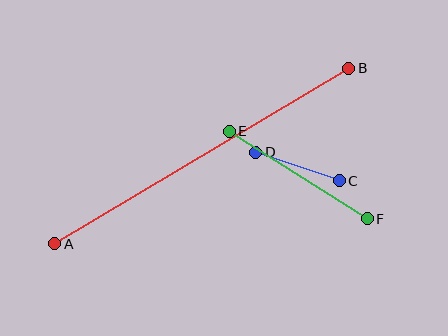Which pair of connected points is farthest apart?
Points A and B are farthest apart.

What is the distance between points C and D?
The distance is approximately 88 pixels.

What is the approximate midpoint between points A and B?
The midpoint is at approximately (202, 156) pixels.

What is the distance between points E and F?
The distance is approximately 163 pixels.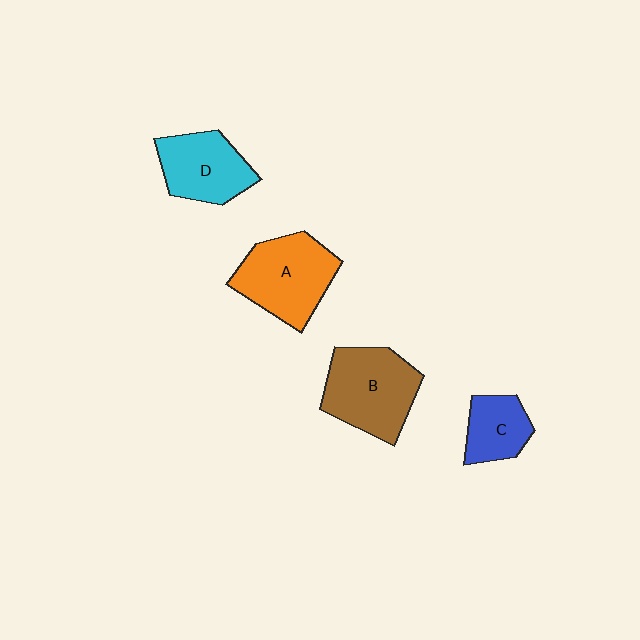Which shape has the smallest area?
Shape C (blue).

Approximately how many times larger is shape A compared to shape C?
Approximately 1.8 times.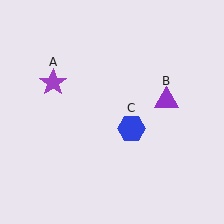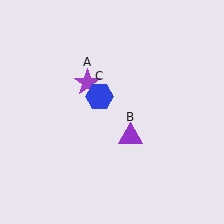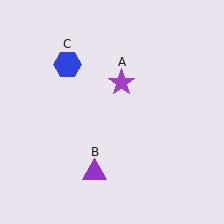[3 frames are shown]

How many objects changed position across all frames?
3 objects changed position: purple star (object A), purple triangle (object B), blue hexagon (object C).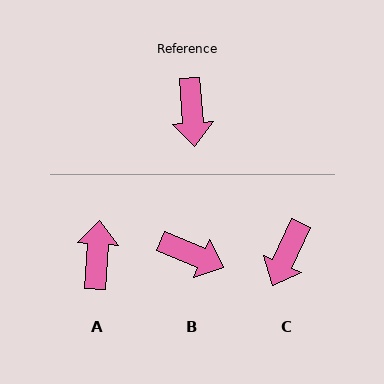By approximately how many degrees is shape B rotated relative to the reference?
Approximately 64 degrees counter-clockwise.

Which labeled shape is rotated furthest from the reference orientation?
A, about 172 degrees away.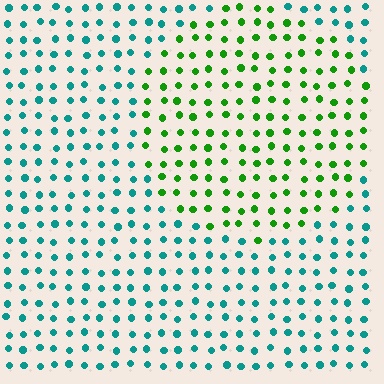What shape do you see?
I see a circle.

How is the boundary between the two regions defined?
The boundary is defined purely by a slight shift in hue (about 59 degrees). Spacing, size, and orientation are identical on both sides.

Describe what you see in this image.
The image is filled with small teal elements in a uniform arrangement. A circle-shaped region is visible where the elements are tinted to a slightly different hue, forming a subtle color boundary.